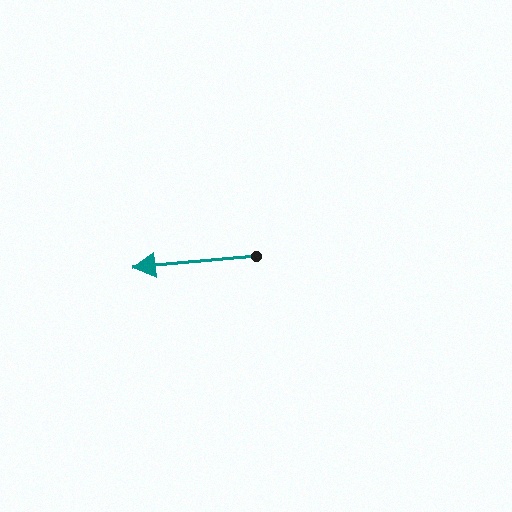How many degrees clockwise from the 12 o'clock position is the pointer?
Approximately 265 degrees.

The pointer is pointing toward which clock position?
Roughly 9 o'clock.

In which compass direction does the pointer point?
West.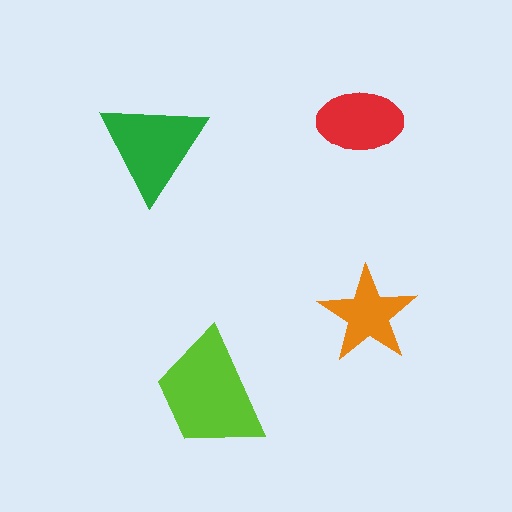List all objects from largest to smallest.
The lime trapezoid, the green triangle, the red ellipse, the orange star.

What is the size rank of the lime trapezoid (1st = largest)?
1st.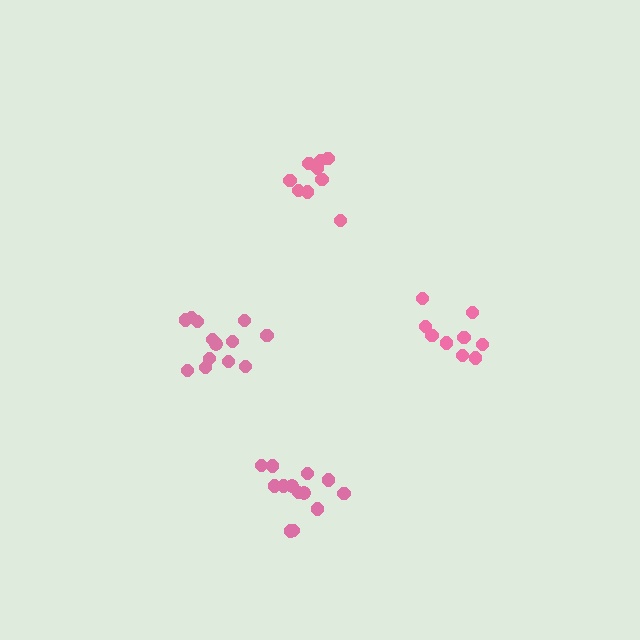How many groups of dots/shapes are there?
There are 4 groups.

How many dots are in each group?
Group 1: 9 dots, Group 2: 13 dots, Group 3: 9 dots, Group 4: 13 dots (44 total).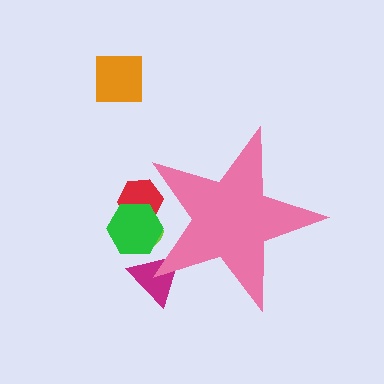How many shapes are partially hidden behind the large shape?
4 shapes are partially hidden.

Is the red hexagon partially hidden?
Yes, the red hexagon is partially hidden behind the pink star.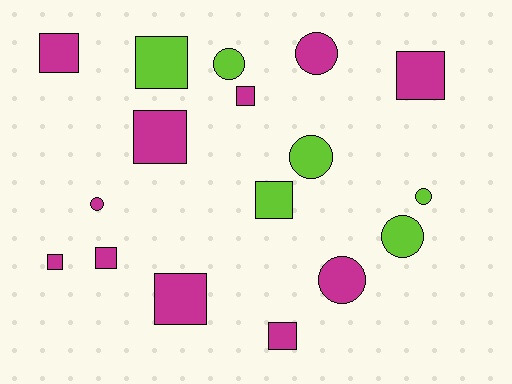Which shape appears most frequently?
Square, with 10 objects.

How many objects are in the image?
There are 17 objects.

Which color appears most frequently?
Magenta, with 11 objects.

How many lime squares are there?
There are 2 lime squares.